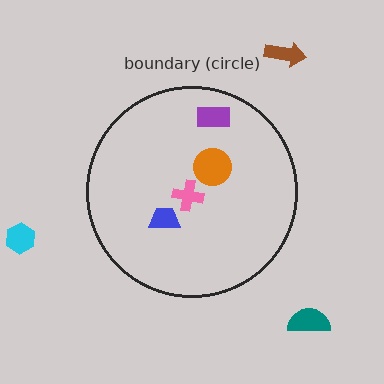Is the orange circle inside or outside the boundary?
Inside.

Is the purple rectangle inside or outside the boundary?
Inside.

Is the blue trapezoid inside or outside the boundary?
Inside.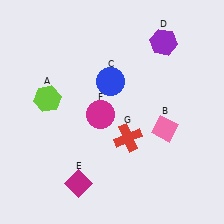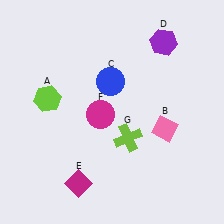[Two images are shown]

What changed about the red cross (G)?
In Image 1, G is red. In Image 2, it changed to lime.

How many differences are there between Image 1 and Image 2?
There is 1 difference between the two images.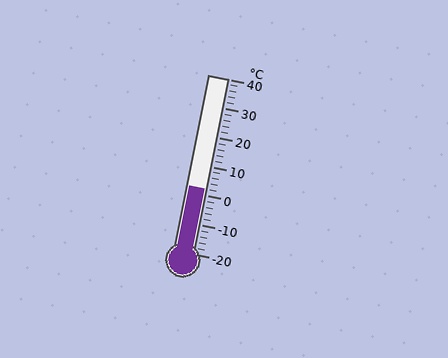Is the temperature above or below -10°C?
The temperature is above -10°C.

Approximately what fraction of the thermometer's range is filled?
The thermometer is filled to approximately 35% of its range.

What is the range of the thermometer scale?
The thermometer scale ranges from -20°C to 40°C.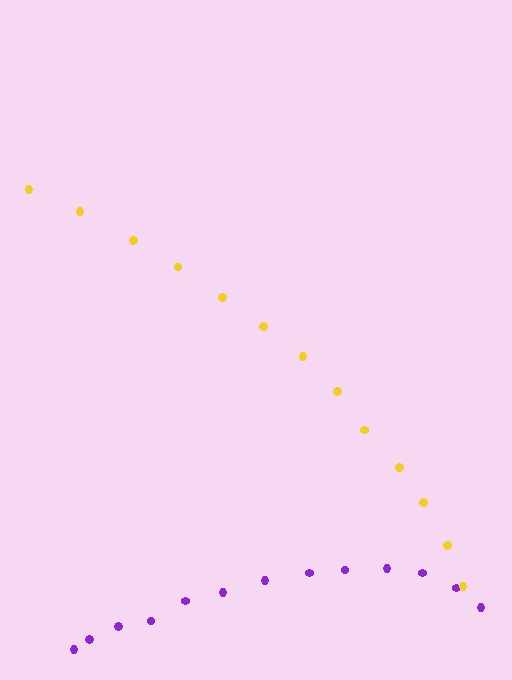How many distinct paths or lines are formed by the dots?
There are 2 distinct paths.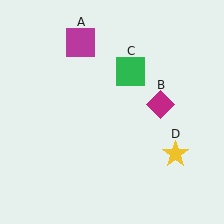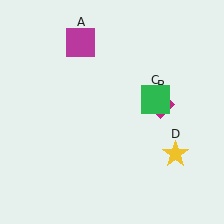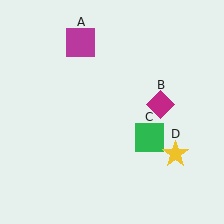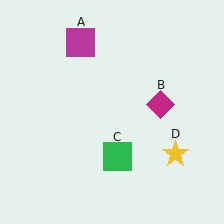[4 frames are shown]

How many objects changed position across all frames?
1 object changed position: green square (object C).